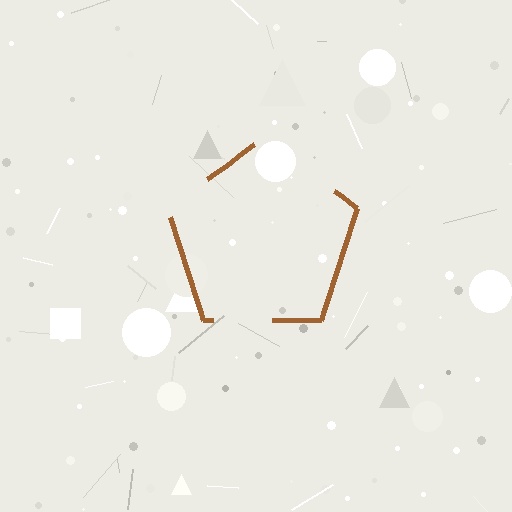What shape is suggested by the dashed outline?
The dashed outline suggests a pentagon.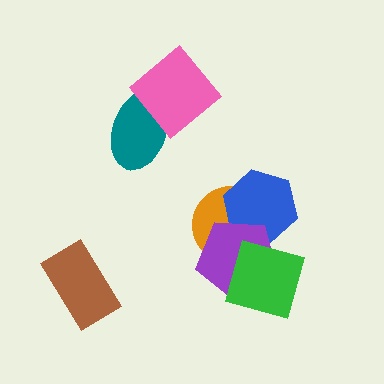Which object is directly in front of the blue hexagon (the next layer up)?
The purple pentagon is directly in front of the blue hexagon.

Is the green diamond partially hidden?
No, no other shape covers it.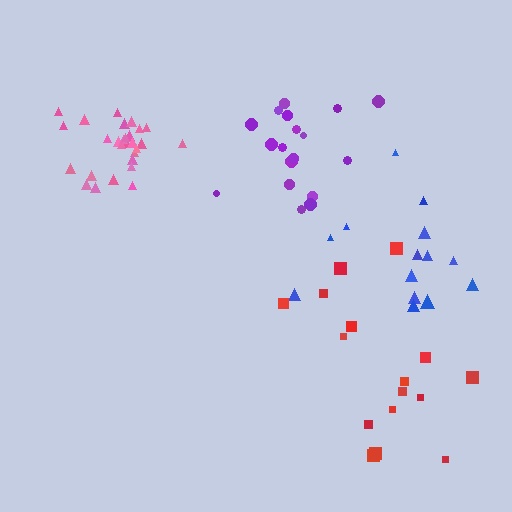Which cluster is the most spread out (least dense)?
Blue.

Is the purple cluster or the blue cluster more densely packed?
Purple.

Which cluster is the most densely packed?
Pink.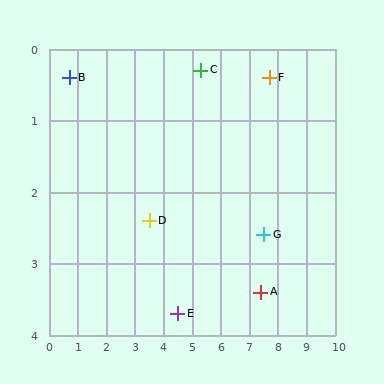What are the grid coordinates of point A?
Point A is at approximately (7.4, 3.4).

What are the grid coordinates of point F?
Point F is at approximately (7.7, 0.4).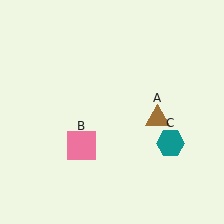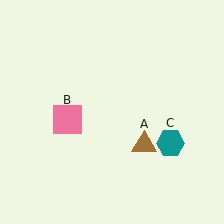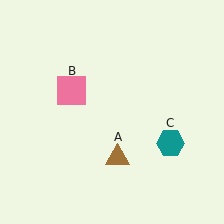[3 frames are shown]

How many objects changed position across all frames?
2 objects changed position: brown triangle (object A), pink square (object B).